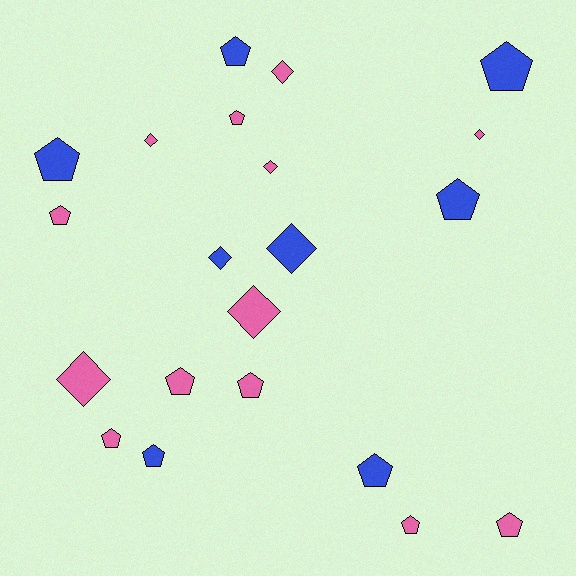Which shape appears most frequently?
Pentagon, with 13 objects.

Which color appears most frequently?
Pink, with 13 objects.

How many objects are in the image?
There are 21 objects.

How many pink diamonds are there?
There are 6 pink diamonds.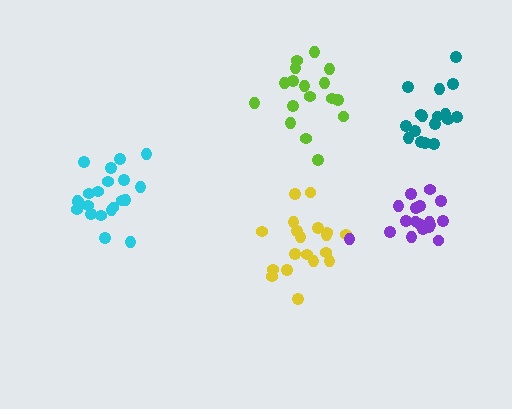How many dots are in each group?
Group 1: 19 dots, Group 2: 17 dots, Group 3: 21 dots, Group 4: 19 dots, Group 5: 17 dots (93 total).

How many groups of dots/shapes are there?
There are 5 groups.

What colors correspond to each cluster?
The clusters are colored: yellow, lime, cyan, purple, teal.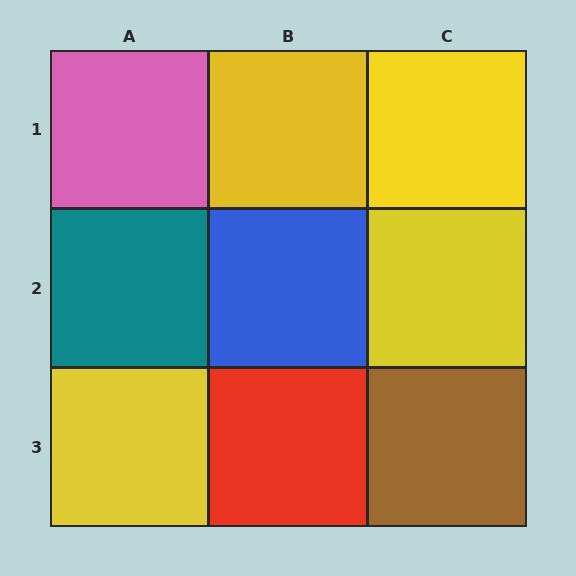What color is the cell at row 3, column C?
Brown.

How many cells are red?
1 cell is red.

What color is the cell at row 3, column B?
Red.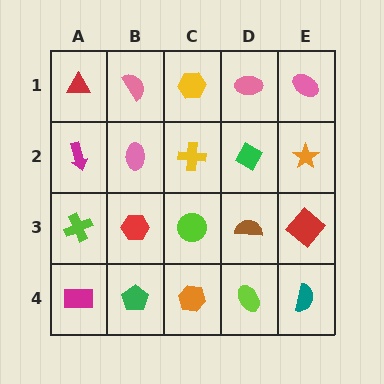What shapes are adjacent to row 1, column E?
An orange star (row 2, column E), a pink ellipse (row 1, column D).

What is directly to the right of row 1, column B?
A yellow hexagon.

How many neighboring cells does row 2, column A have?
3.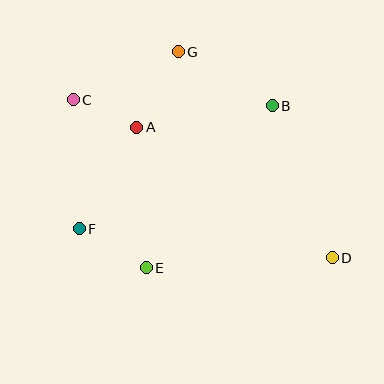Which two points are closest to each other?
Points A and C are closest to each other.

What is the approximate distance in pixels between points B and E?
The distance between B and E is approximately 205 pixels.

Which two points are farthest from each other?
Points C and D are farthest from each other.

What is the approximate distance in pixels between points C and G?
The distance between C and G is approximately 116 pixels.